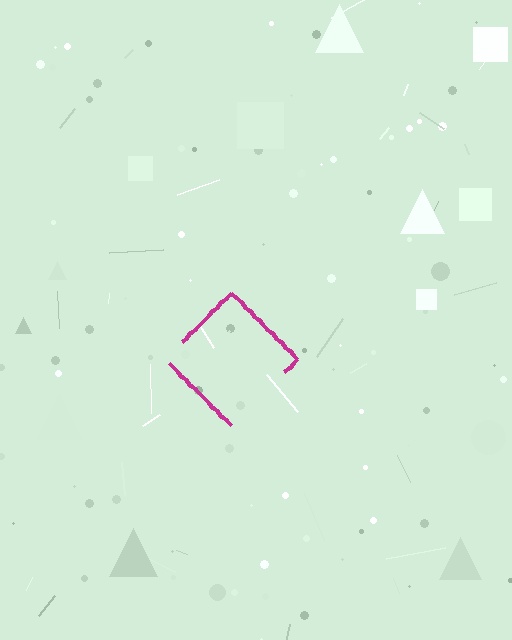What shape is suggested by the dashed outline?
The dashed outline suggests a diamond.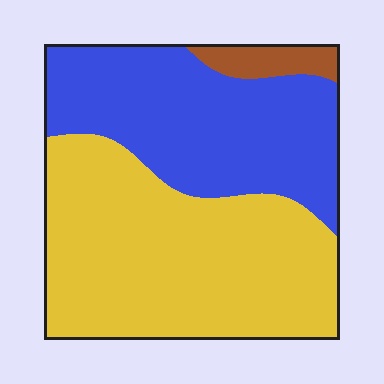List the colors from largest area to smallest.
From largest to smallest: yellow, blue, brown.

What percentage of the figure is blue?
Blue takes up between a third and a half of the figure.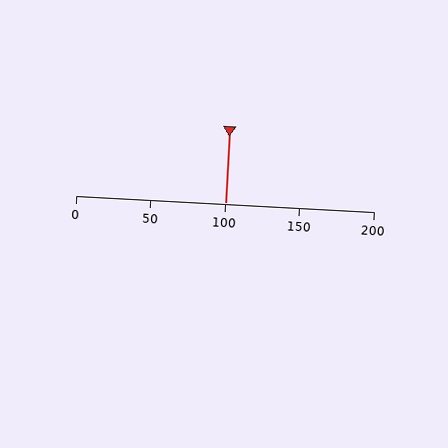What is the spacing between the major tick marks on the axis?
The major ticks are spaced 50 apart.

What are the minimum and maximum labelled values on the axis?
The axis runs from 0 to 200.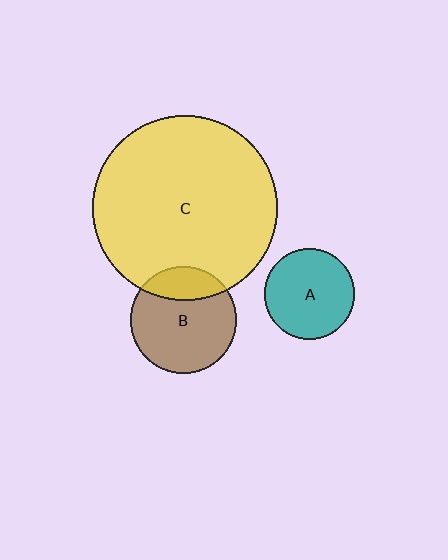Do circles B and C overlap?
Yes.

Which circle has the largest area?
Circle C (yellow).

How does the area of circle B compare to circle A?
Approximately 1.4 times.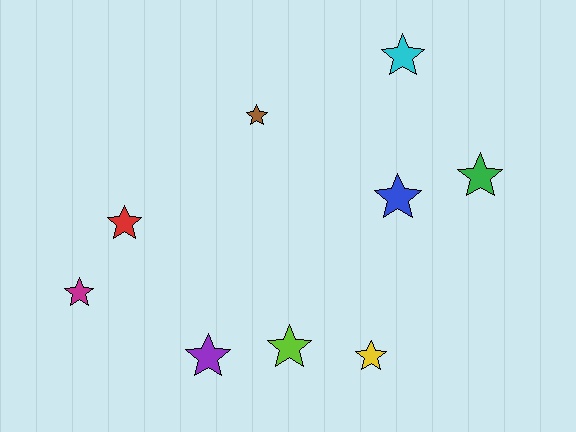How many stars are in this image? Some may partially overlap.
There are 9 stars.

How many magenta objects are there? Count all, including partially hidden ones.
There is 1 magenta object.